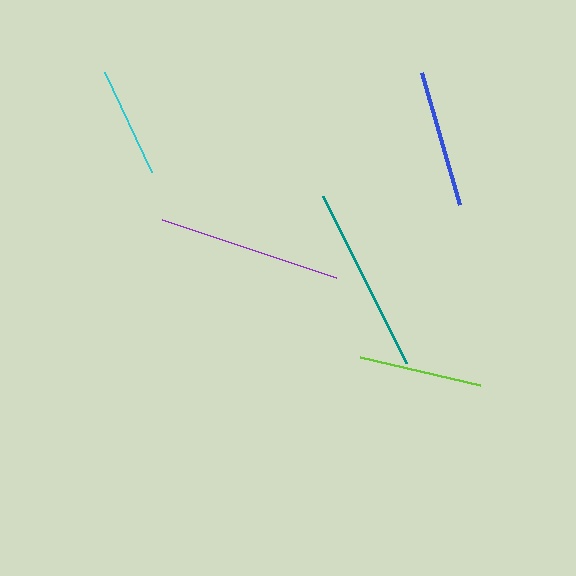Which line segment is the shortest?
The cyan line is the shortest at approximately 110 pixels.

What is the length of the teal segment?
The teal segment is approximately 187 pixels long.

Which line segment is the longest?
The teal line is the longest at approximately 187 pixels.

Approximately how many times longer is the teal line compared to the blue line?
The teal line is approximately 1.4 times the length of the blue line.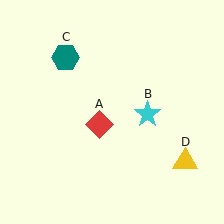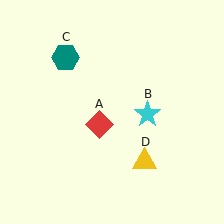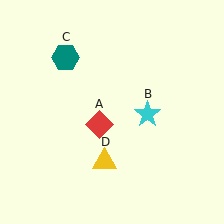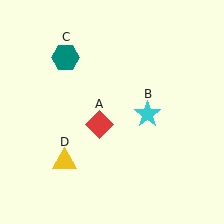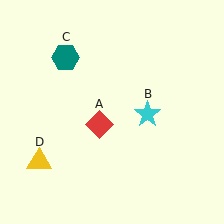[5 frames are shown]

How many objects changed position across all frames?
1 object changed position: yellow triangle (object D).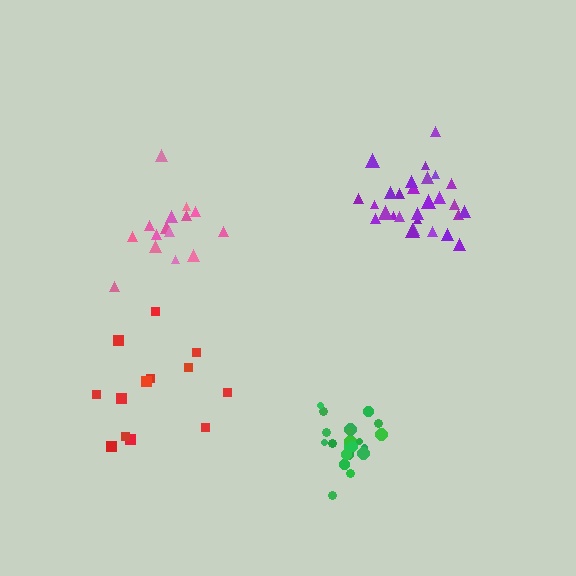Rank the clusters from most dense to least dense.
green, purple, pink, red.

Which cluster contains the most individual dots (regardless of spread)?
Purple (29).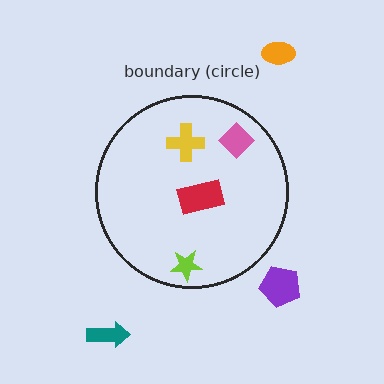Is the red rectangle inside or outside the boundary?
Inside.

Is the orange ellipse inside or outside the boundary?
Outside.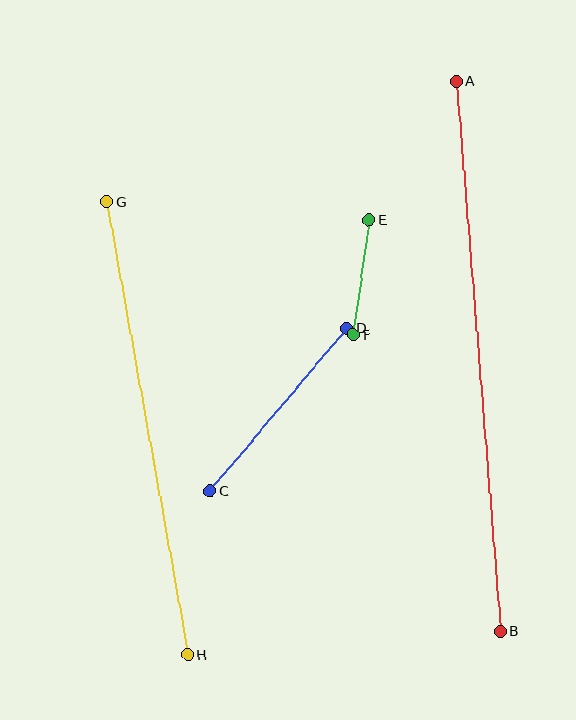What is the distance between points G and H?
The distance is approximately 460 pixels.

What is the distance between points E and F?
The distance is approximately 115 pixels.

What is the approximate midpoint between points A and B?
The midpoint is at approximately (478, 356) pixels.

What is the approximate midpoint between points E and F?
The midpoint is at approximately (361, 277) pixels.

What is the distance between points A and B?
The distance is approximately 552 pixels.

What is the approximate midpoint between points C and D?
The midpoint is at approximately (279, 410) pixels.